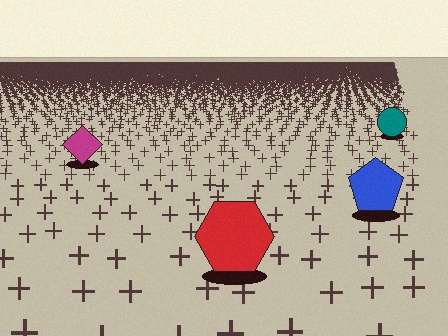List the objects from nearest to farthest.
From nearest to farthest: the red hexagon, the blue pentagon, the magenta diamond, the teal circle.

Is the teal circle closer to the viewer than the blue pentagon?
No. The blue pentagon is closer — you can tell from the texture gradient: the ground texture is coarser near it.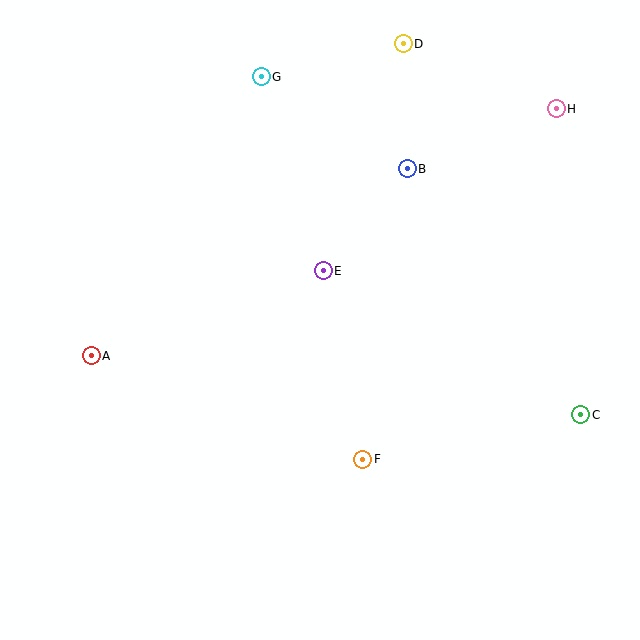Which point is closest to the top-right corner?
Point H is closest to the top-right corner.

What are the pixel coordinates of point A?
Point A is at (91, 356).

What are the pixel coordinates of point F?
Point F is at (363, 459).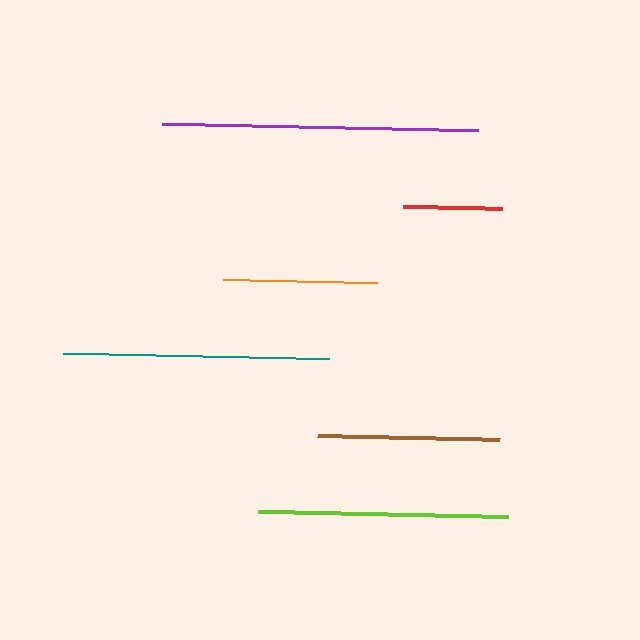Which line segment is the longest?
The purple line is the longest at approximately 316 pixels.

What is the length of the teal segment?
The teal segment is approximately 267 pixels long.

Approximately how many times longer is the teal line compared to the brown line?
The teal line is approximately 1.5 times the length of the brown line.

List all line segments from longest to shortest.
From longest to shortest: purple, teal, lime, brown, orange, red.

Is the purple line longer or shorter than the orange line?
The purple line is longer than the orange line.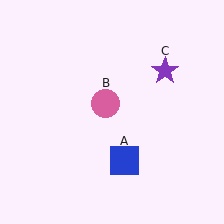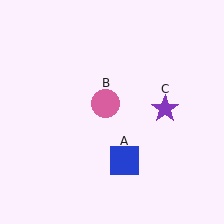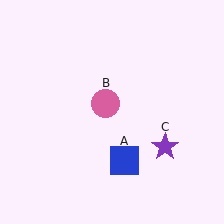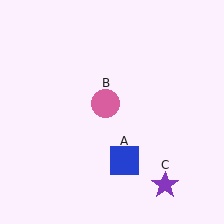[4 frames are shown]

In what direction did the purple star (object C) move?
The purple star (object C) moved down.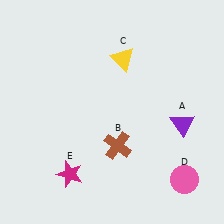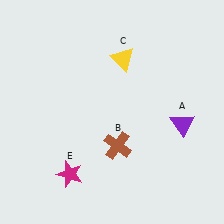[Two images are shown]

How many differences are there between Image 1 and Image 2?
There is 1 difference between the two images.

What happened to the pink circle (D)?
The pink circle (D) was removed in Image 2. It was in the bottom-right area of Image 1.